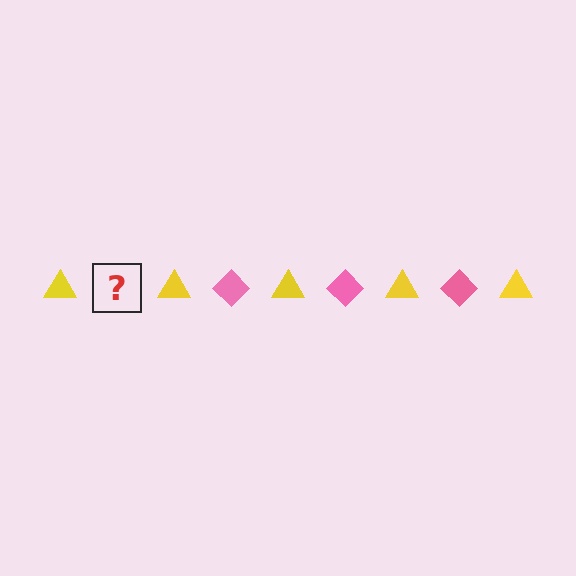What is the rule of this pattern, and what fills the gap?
The rule is that the pattern alternates between yellow triangle and pink diamond. The gap should be filled with a pink diamond.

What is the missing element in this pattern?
The missing element is a pink diamond.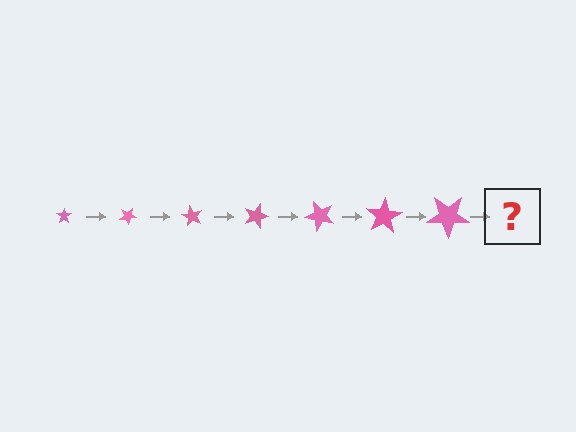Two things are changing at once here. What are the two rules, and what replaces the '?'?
The two rules are that the star grows larger each step and it rotates 30 degrees each step. The '?' should be a star, larger than the previous one and rotated 210 degrees from the start.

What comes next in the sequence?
The next element should be a star, larger than the previous one and rotated 210 degrees from the start.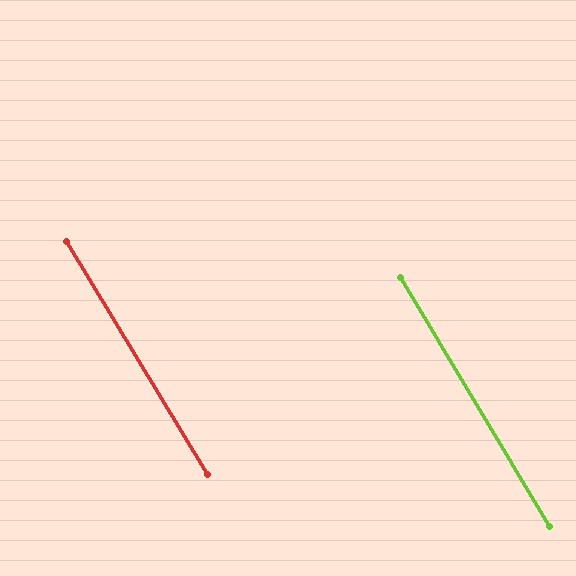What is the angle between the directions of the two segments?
Approximately 0 degrees.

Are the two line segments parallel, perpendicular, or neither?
Parallel — their directions differ by only 0.3°.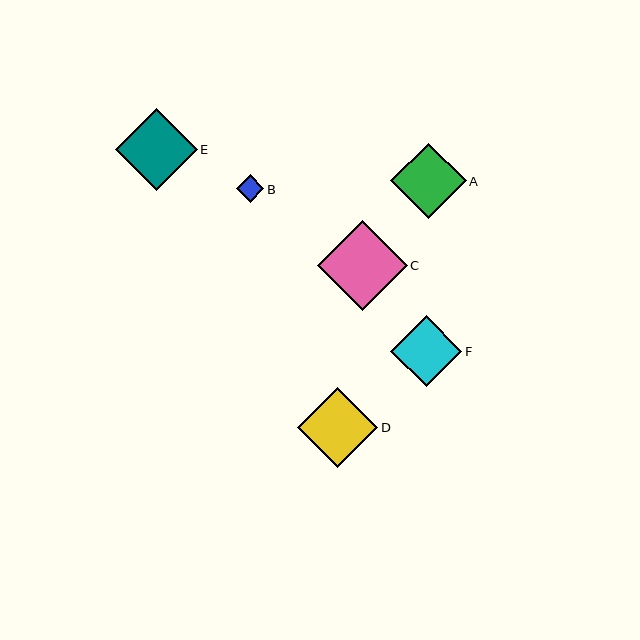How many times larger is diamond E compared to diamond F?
Diamond E is approximately 1.2 times the size of diamond F.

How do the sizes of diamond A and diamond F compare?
Diamond A and diamond F are approximately the same size.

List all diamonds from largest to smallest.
From largest to smallest: C, E, D, A, F, B.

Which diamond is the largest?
Diamond C is the largest with a size of approximately 90 pixels.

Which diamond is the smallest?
Diamond B is the smallest with a size of approximately 28 pixels.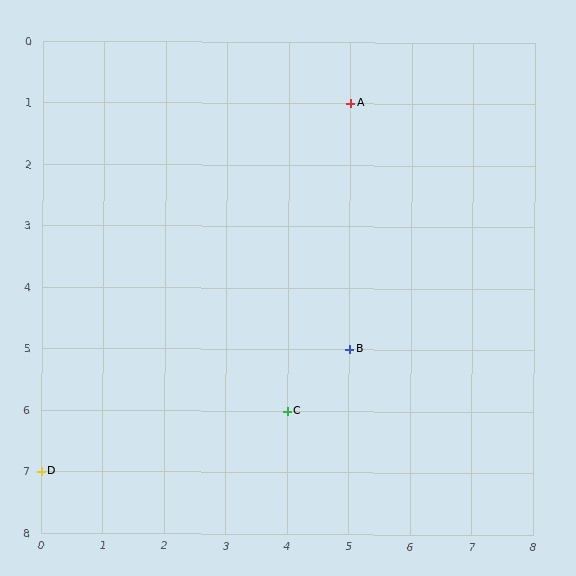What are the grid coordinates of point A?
Point A is at grid coordinates (5, 1).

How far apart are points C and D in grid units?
Points C and D are 4 columns and 1 row apart (about 4.1 grid units diagonally).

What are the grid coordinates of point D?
Point D is at grid coordinates (0, 7).